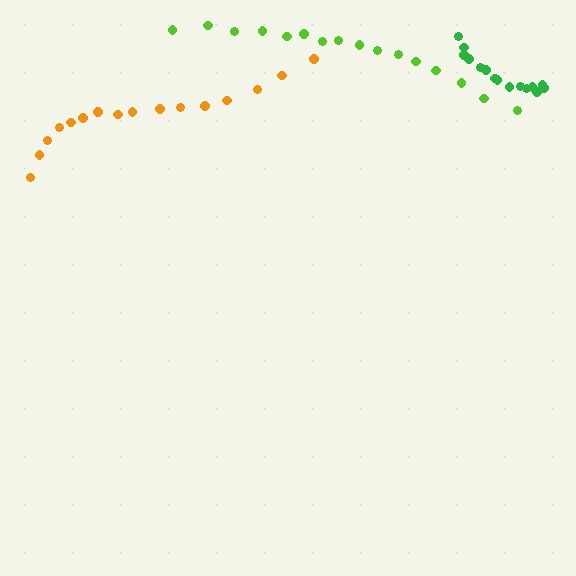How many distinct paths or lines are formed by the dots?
There are 3 distinct paths.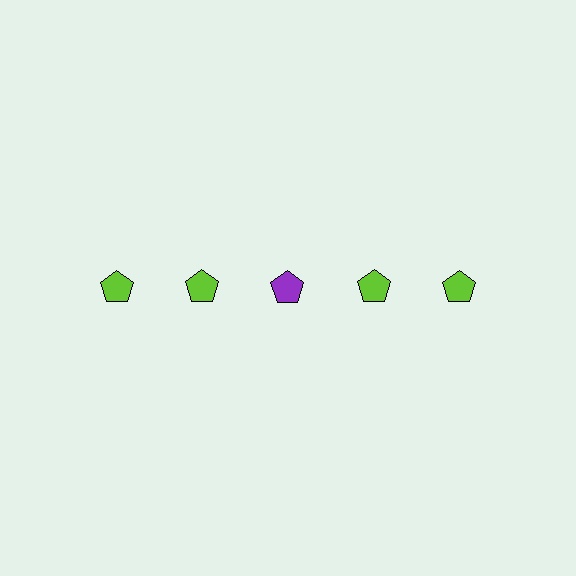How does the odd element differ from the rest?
It has a different color: purple instead of lime.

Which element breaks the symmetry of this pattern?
The purple pentagon in the top row, center column breaks the symmetry. All other shapes are lime pentagons.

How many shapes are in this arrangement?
There are 5 shapes arranged in a grid pattern.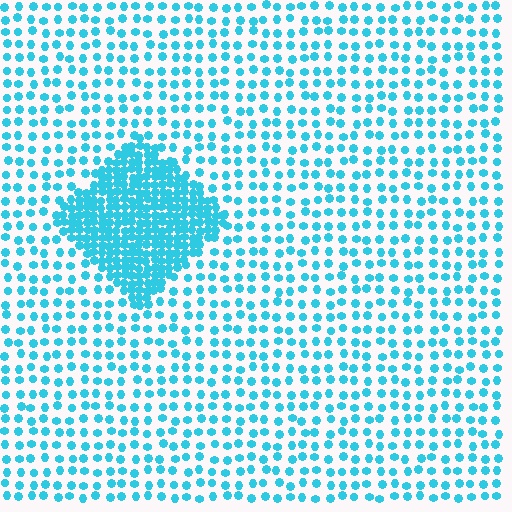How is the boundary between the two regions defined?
The boundary is defined by a change in element density (approximately 2.9x ratio). All elements are the same color, size, and shape.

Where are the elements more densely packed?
The elements are more densely packed inside the diamond boundary.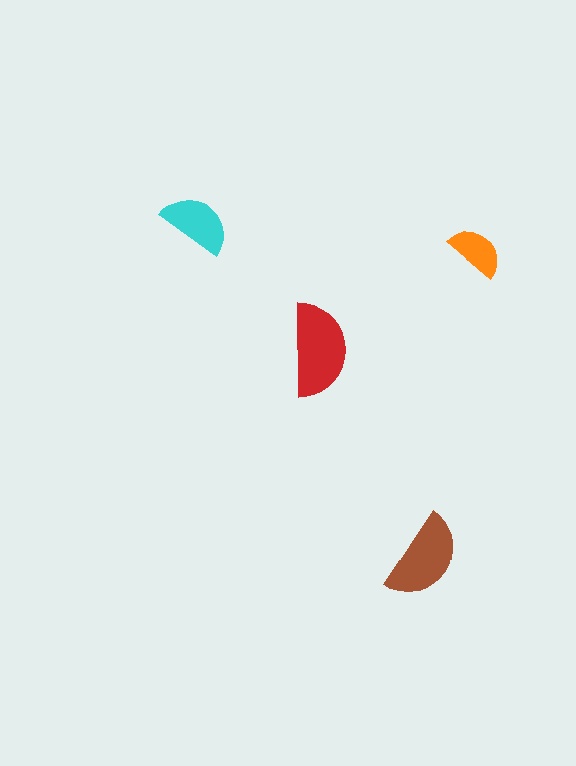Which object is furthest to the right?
The orange semicircle is rightmost.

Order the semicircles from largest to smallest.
the red one, the brown one, the cyan one, the orange one.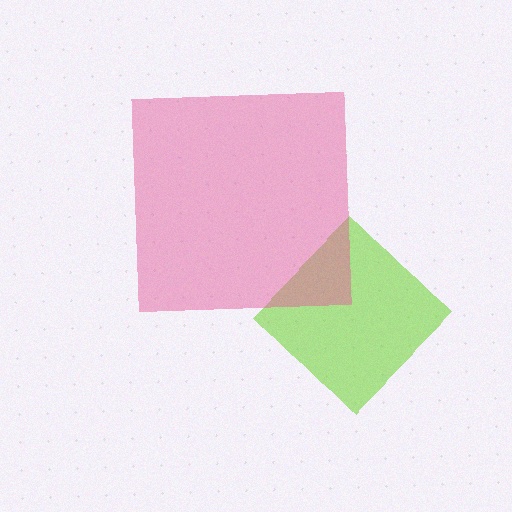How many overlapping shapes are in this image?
There are 2 overlapping shapes in the image.